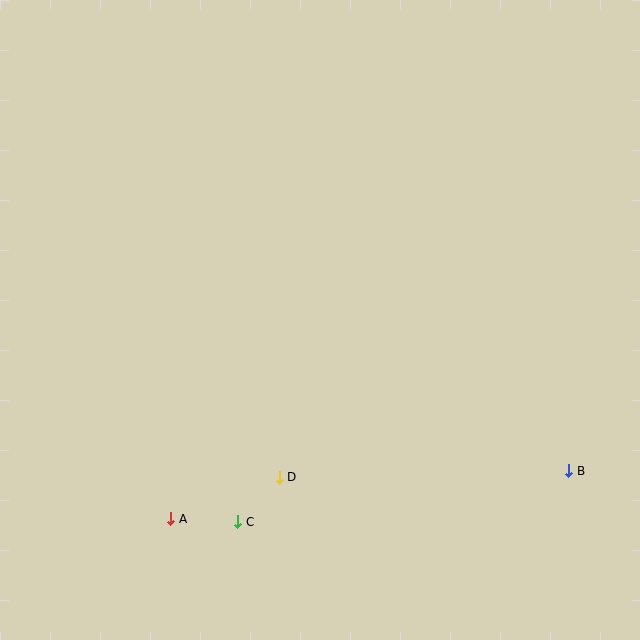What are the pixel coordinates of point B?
Point B is at (569, 471).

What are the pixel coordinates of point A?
Point A is at (171, 519).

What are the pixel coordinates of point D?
Point D is at (279, 477).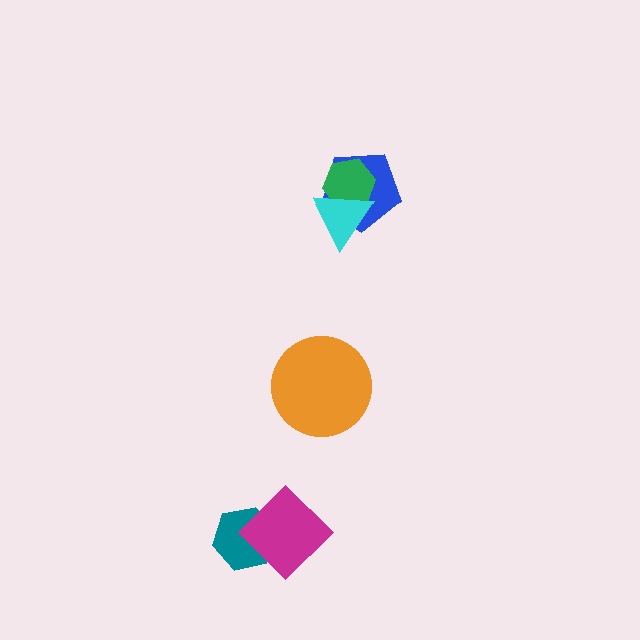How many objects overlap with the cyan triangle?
2 objects overlap with the cyan triangle.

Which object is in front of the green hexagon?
The cyan triangle is in front of the green hexagon.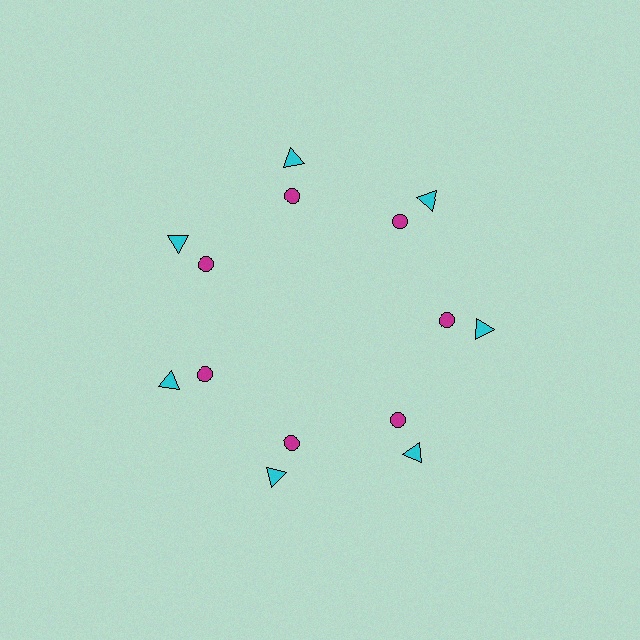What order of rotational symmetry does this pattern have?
This pattern has 7-fold rotational symmetry.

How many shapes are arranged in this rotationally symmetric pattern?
There are 14 shapes, arranged in 7 groups of 2.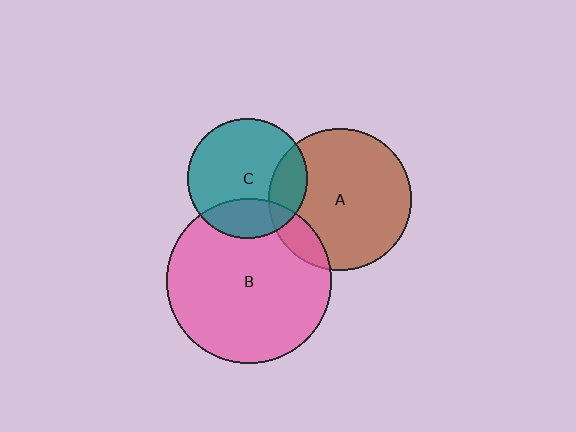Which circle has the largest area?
Circle B (pink).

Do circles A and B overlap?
Yes.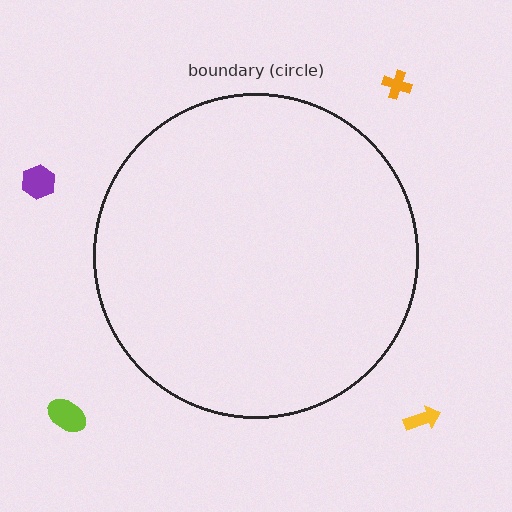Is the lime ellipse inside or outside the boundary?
Outside.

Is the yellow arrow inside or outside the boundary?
Outside.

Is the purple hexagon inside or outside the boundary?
Outside.